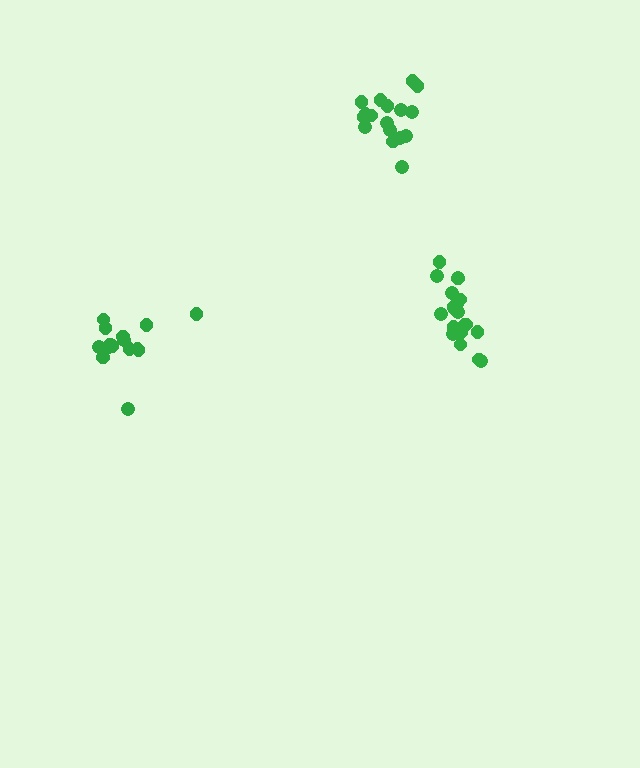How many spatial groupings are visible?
There are 3 spatial groupings.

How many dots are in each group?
Group 1: 20 dots, Group 2: 15 dots, Group 3: 17 dots (52 total).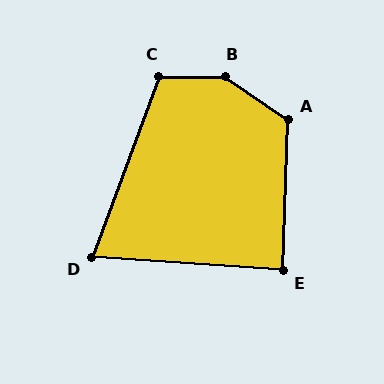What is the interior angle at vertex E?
Approximately 88 degrees (approximately right).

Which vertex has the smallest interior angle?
D, at approximately 73 degrees.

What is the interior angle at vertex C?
Approximately 110 degrees (obtuse).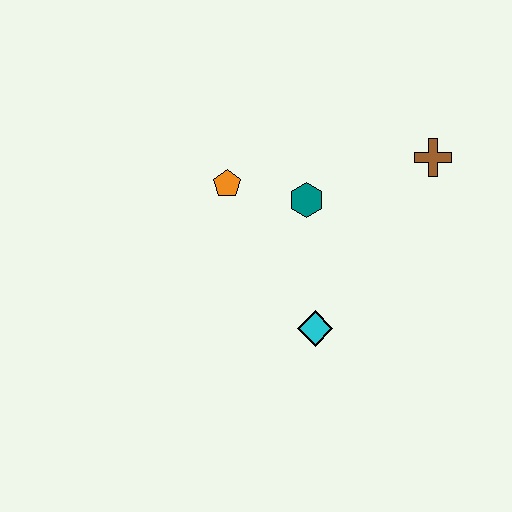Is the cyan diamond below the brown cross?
Yes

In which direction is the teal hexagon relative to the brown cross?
The teal hexagon is to the left of the brown cross.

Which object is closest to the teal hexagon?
The orange pentagon is closest to the teal hexagon.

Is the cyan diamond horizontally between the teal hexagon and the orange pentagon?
No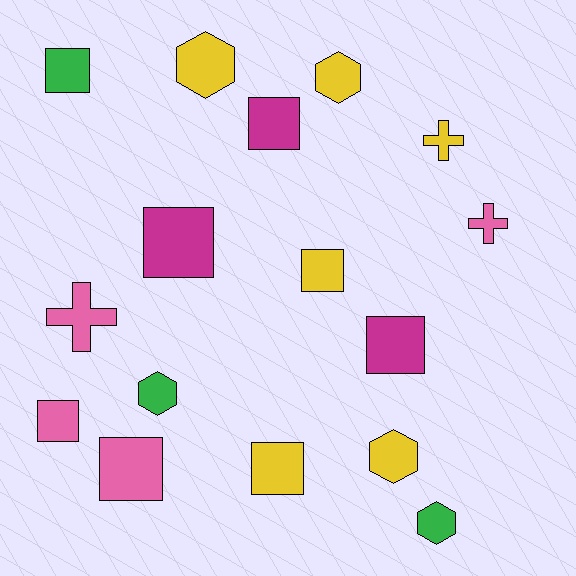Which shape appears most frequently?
Square, with 8 objects.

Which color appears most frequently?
Yellow, with 6 objects.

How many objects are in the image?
There are 16 objects.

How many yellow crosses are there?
There is 1 yellow cross.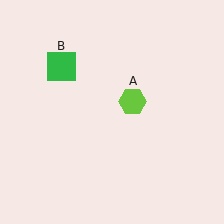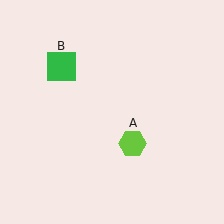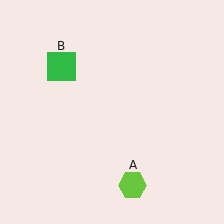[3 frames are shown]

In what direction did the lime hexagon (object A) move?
The lime hexagon (object A) moved down.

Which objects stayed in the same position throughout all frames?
Green square (object B) remained stationary.